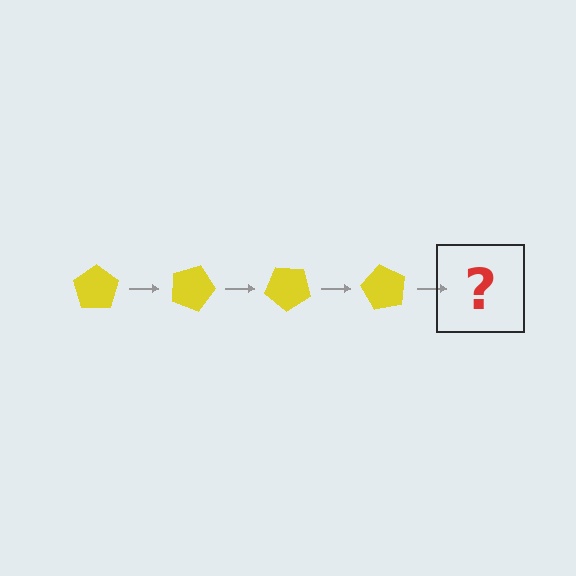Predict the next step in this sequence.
The next step is a yellow pentagon rotated 80 degrees.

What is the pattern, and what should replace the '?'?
The pattern is that the pentagon rotates 20 degrees each step. The '?' should be a yellow pentagon rotated 80 degrees.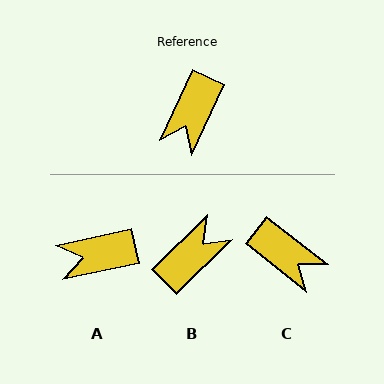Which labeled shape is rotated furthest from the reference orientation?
B, about 159 degrees away.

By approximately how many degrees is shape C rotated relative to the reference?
Approximately 76 degrees counter-clockwise.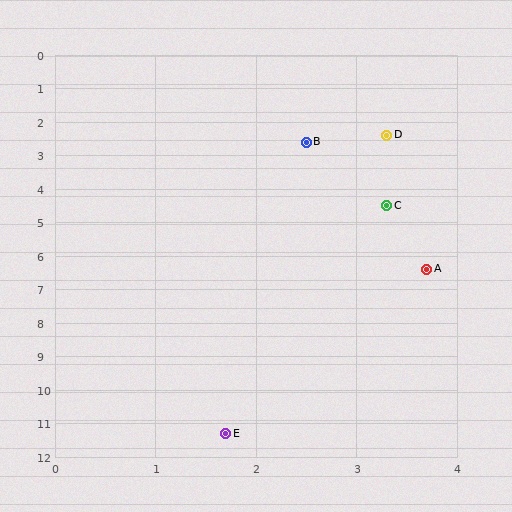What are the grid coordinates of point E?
Point E is at approximately (1.7, 11.3).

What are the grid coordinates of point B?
Point B is at approximately (2.5, 2.6).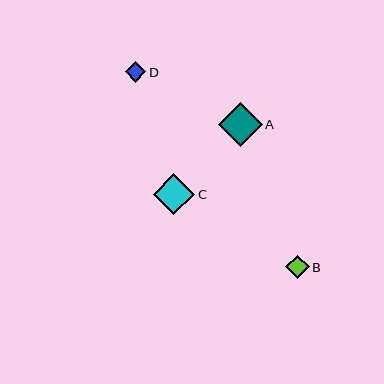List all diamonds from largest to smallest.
From largest to smallest: A, C, B, D.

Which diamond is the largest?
Diamond A is the largest with a size of approximately 43 pixels.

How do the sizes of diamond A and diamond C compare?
Diamond A and diamond C are approximately the same size.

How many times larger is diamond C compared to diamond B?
Diamond C is approximately 1.8 times the size of diamond B.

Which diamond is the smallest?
Diamond D is the smallest with a size of approximately 21 pixels.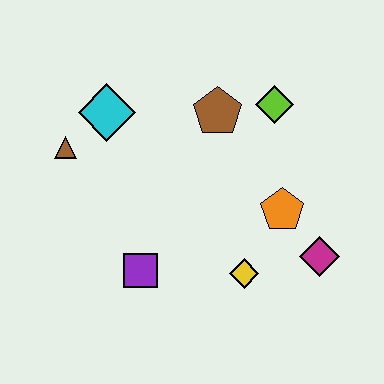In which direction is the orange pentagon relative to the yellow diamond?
The orange pentagon is above the yellow diamond.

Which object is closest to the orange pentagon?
The magenta diamond is closest to the orange pentagon.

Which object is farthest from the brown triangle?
The magenta diamond is farthest from the brown triangle.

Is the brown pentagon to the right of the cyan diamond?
Yes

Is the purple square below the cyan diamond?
Yes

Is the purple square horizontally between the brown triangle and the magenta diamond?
Yes